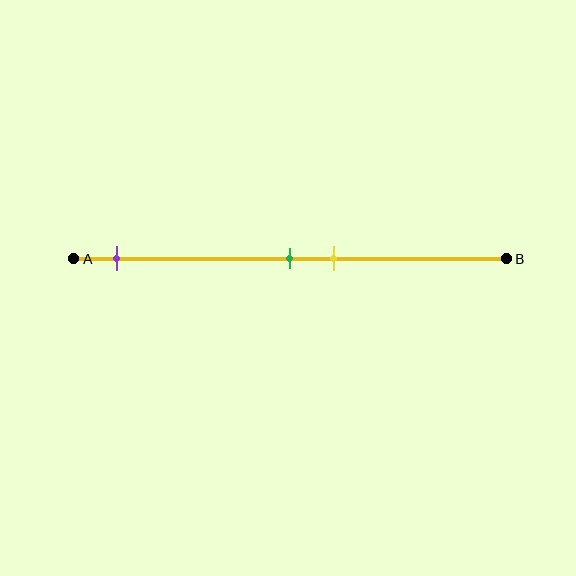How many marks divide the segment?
There are 3 marks dividing the segment.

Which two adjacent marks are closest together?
The green and yellow marks are the closest adjacent pair.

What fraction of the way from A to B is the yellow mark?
The yellow mark is approximately 60% (0.6) of the way from A to B.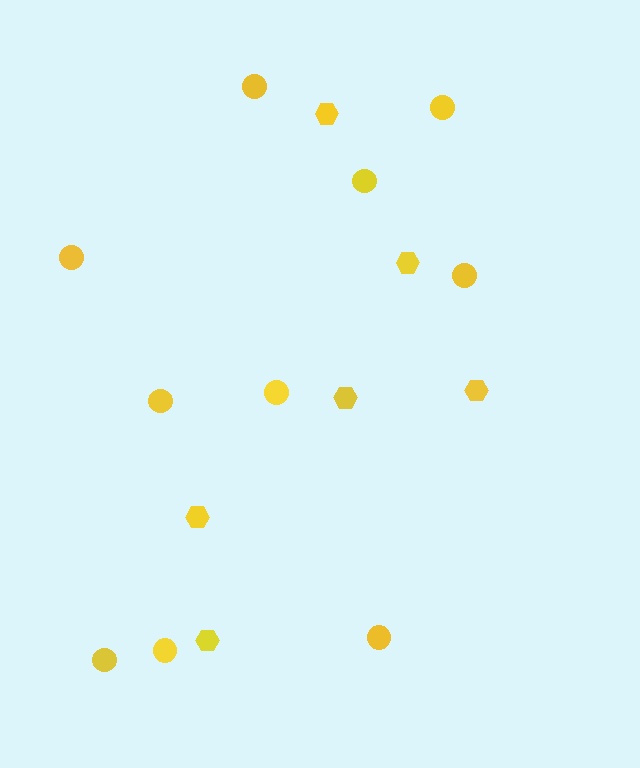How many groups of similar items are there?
There are 2 groups: one group of hexagons (6) and one group of circles (10).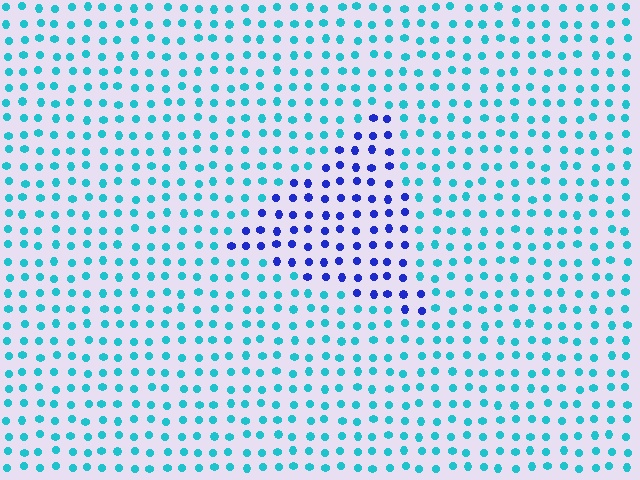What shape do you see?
I see a triangle.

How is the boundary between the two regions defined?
The boundary is defined purely by a slight shift in hue (about 53 degrees). Spacing, size, and orientation are identical on both sides.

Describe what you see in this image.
The image is filled with small cyan elements in a uniform arrangement. A triangle-shaped region is visible where the elements are tinted to a slightly different hue, forming a subtle color boundary.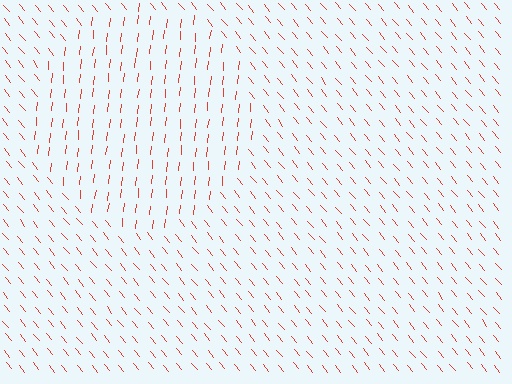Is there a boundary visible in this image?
Yes, there is a texture boundary formed by a change in line orientation.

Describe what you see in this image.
The image is filled with small red line segments. A circle region in the image has lines oriented differently from the surrounding lines, creating a visible texture boundary.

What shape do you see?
I see a circle.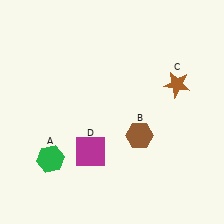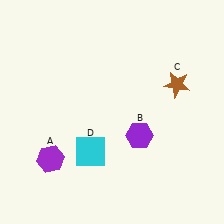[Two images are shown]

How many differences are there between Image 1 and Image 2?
There are 3 differences between the two images.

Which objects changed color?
A changed from green to purple. B changed from brown to purple. D changed from magenta to cyan.